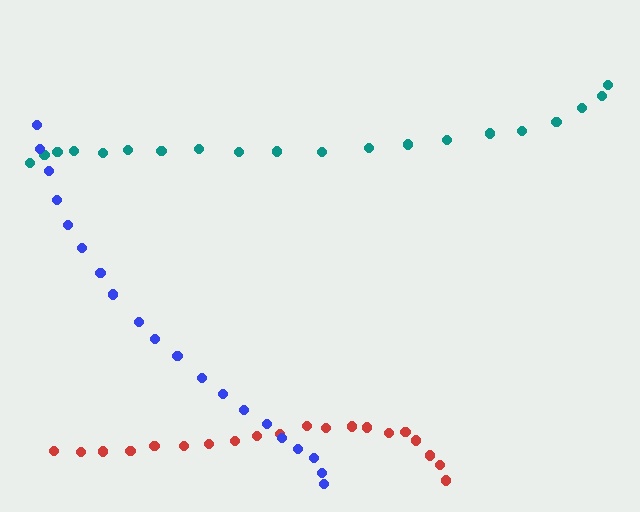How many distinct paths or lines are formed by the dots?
There are 3 distinct paths.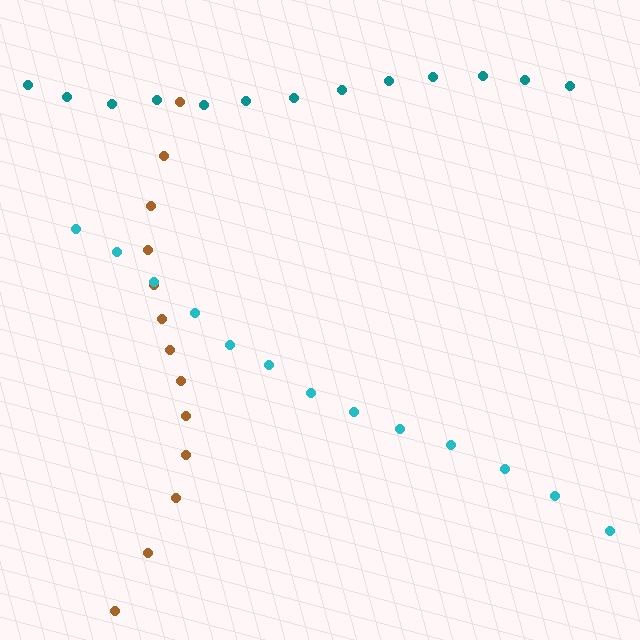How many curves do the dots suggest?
There are 3 distinct paths.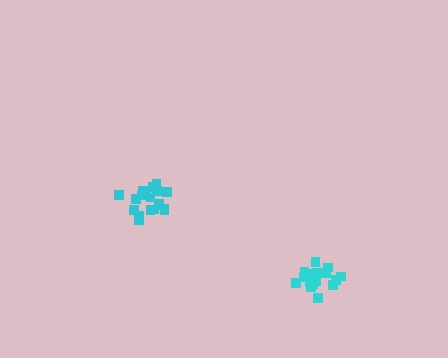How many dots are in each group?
Group 1: 18 dots, Group 2: 20 dots (38 total).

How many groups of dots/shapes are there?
There are 2 groups.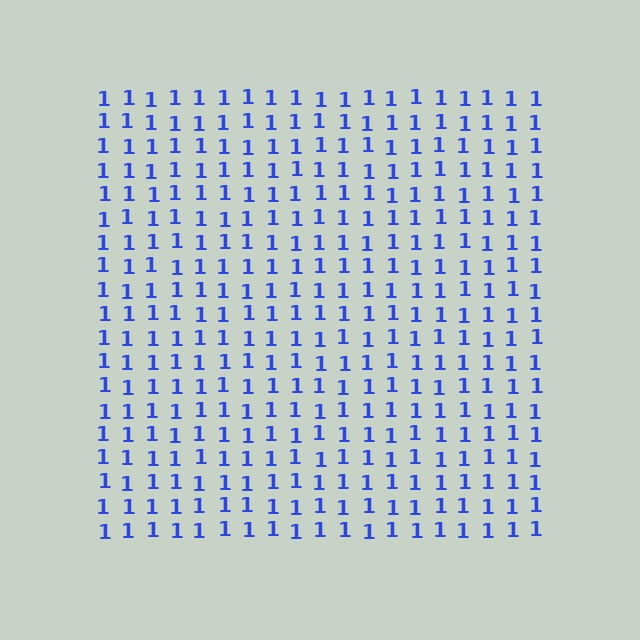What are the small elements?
The small elements are digit 1's.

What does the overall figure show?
The overall figure shows a square.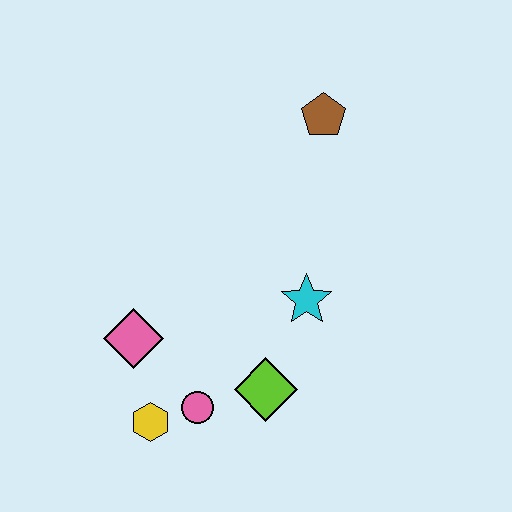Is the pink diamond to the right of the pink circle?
No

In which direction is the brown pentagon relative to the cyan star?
The brown pentagon is above the cyan star.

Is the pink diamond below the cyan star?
Yes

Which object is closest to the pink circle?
The yellow hexagon is closest to the pink circle.